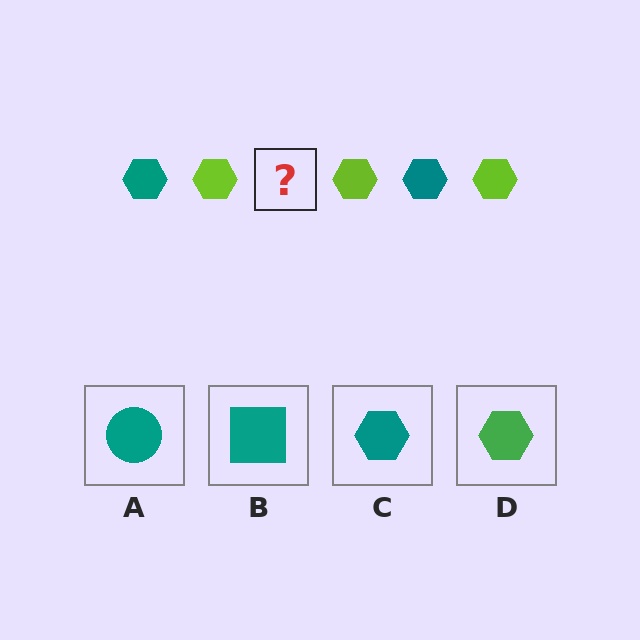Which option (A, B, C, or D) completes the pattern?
C.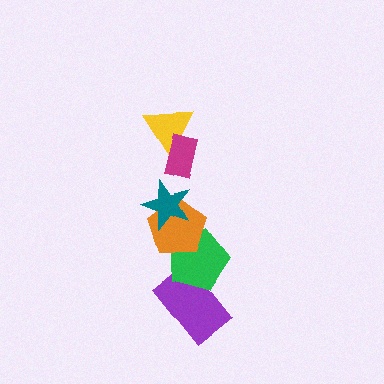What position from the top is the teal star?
The teal star is 3rd from the top.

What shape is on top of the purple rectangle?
The green pentagon is on top of the purple rectangle.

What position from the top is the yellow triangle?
The yellow triangle is 2nd from the top.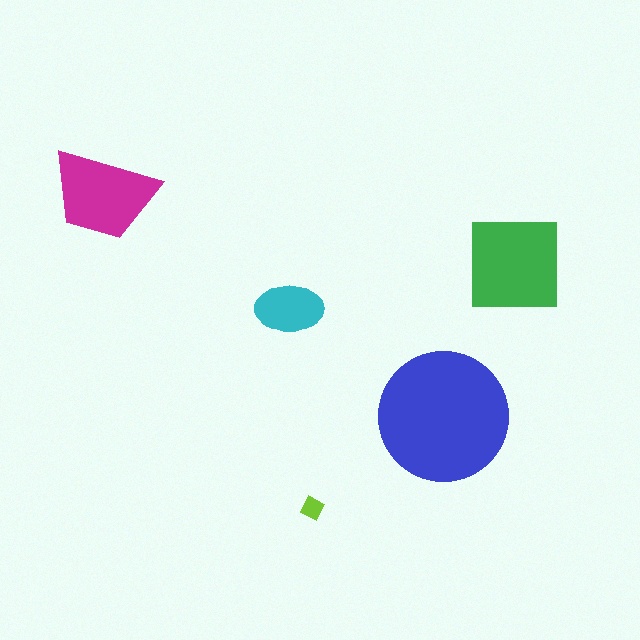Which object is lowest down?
The lime diamond is bottommost.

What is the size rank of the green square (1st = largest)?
2nd.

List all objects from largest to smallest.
The blue circle, the green square, the magenta trapezoid, the cyan ellipse, the lime diamond.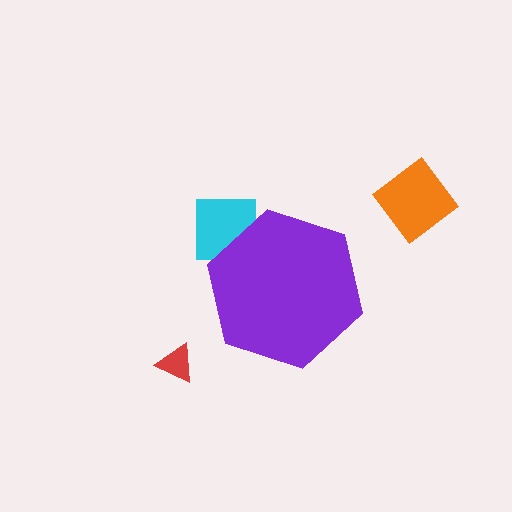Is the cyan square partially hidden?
Yes, the cyan square is partially hidden behind the purple hexagon.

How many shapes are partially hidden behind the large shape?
1 shape is partially hidden.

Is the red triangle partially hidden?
No, the red triangle is fully visible.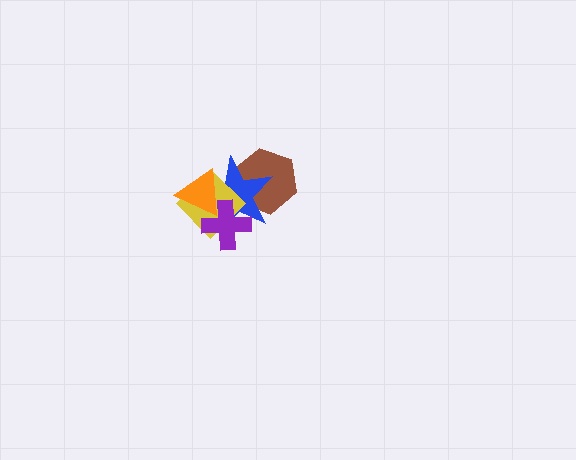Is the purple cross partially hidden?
No, no other shape covers it.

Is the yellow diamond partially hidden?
Yes, it is partially covered by another shape.